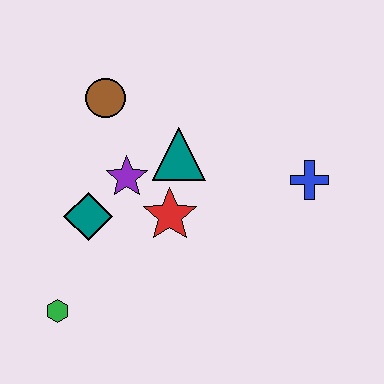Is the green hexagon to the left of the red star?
Yes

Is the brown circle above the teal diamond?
Yes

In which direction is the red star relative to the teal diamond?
The red star is to the right of the teal diamond.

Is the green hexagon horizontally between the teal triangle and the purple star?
No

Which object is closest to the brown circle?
The purple star is closest to the brown circle.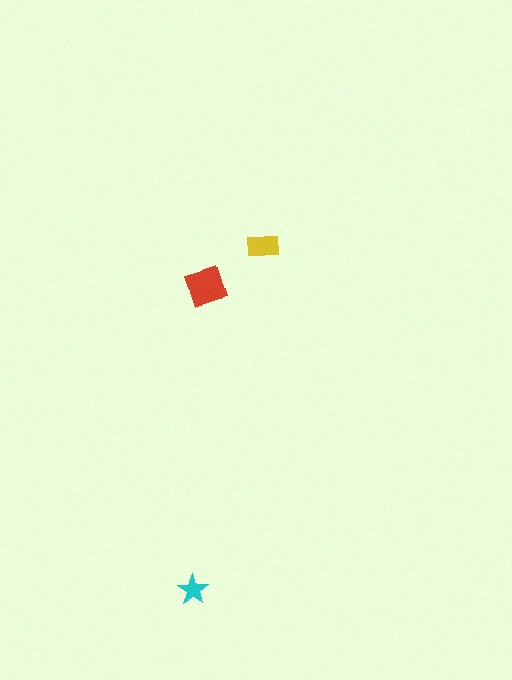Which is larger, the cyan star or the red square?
The red square.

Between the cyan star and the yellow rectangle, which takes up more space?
The yellow rectangle.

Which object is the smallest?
The cyan star.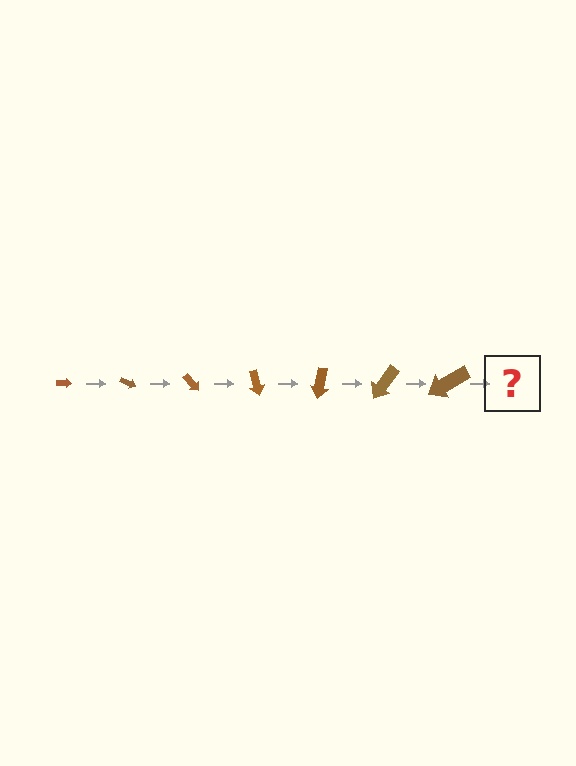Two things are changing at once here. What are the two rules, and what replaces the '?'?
The two rules are that the arrow grows larger each step and it rotates 25 degrees each step. The '?' should be an arrow, larger than the previous one and rotated 175 degrees from the start.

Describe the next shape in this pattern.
It should be an arrow, larger than the previous one and rotated 175 degrees from the start.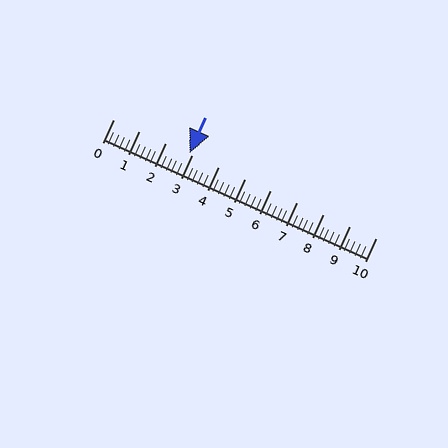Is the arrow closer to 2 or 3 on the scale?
The arrow is closer to 3.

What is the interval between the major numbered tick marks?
The major tick marks are spaced 1 units apart.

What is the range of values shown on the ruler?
The ruler shows values from 0 to 10.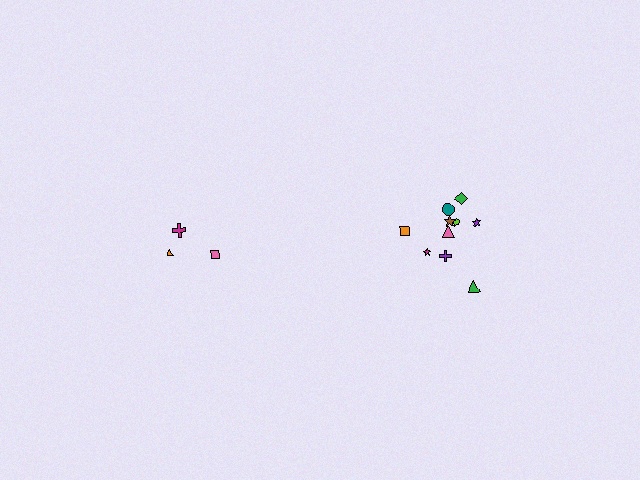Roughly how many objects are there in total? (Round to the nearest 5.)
Roughly 15 objects in total.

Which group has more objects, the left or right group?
The right group.